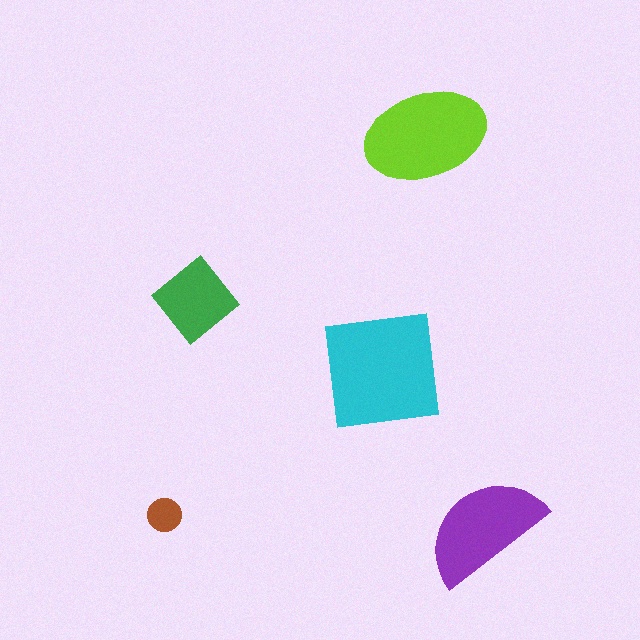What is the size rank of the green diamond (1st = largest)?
4th.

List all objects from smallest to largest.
The brown circle, the green diamond, the purple semicircle, the lime ellipse, the cyan square.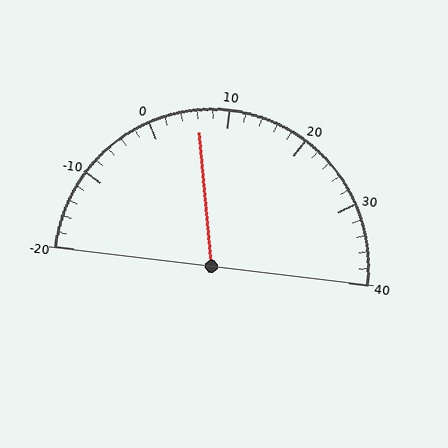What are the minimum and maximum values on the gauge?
The gauge ranges from -20 to 40.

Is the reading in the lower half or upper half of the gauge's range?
The reading is in the lower half of the range (-20 to 40).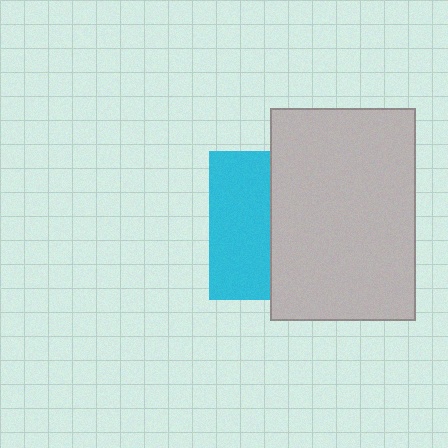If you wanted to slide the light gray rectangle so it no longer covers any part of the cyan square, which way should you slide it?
Slide it right — that is the most direct way to separate the two shapes.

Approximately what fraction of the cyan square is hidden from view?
Roughly 59% of the cyan square is hidden behind the light gray rectangle.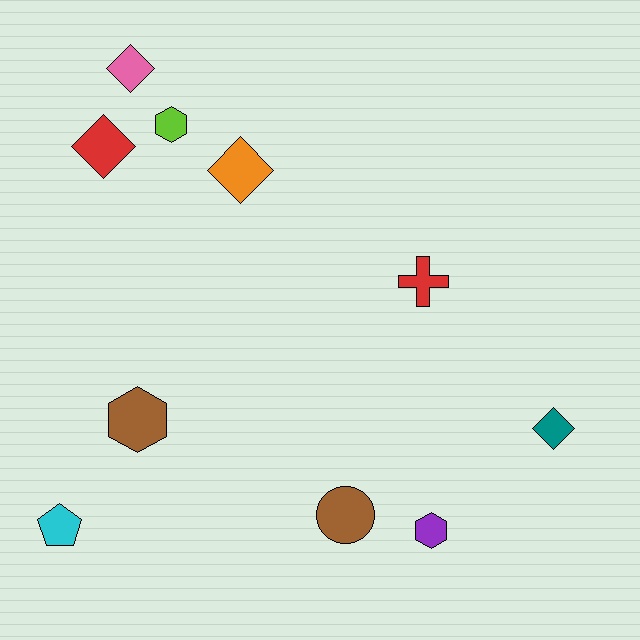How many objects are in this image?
There are 10 objects.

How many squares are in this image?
There are no squares.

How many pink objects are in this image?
There is 1 pink object.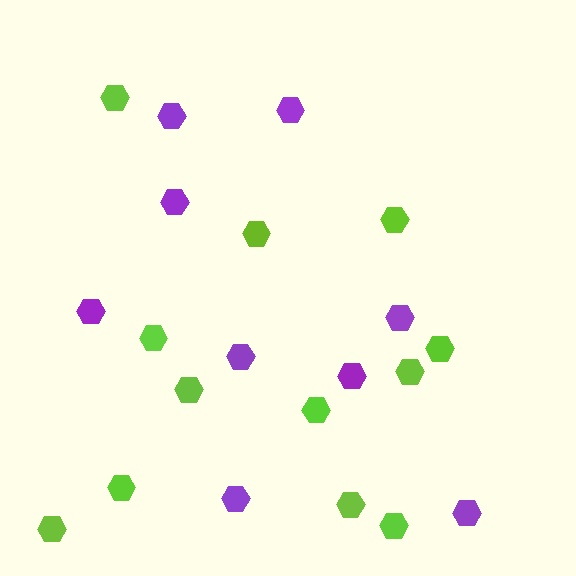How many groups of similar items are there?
There are 2 groups: one group of purple hexagons (9) and one group of lime hexagons (12).